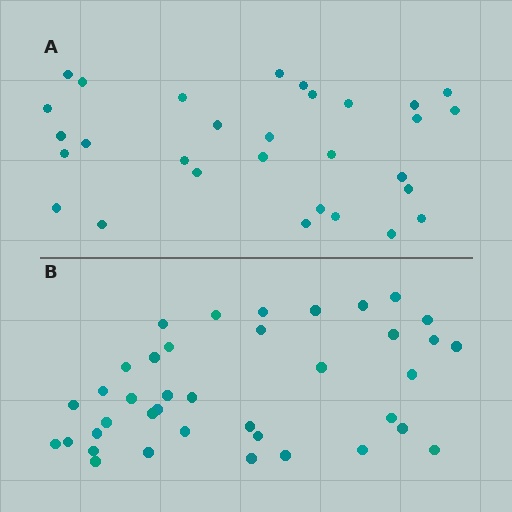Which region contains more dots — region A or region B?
Region B (the bottom region) has more dots.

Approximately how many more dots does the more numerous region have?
Region B has roughly 8 or so more dots than region A.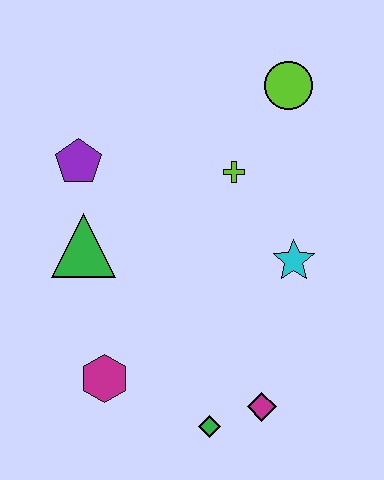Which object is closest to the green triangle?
The purple pentagon is closest to the green triangle.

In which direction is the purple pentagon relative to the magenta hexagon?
The purple pentagon is above the magenta hexagon.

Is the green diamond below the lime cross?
Yes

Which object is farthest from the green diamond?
The lime circle is farthest from the green diamond.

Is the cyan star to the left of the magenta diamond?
No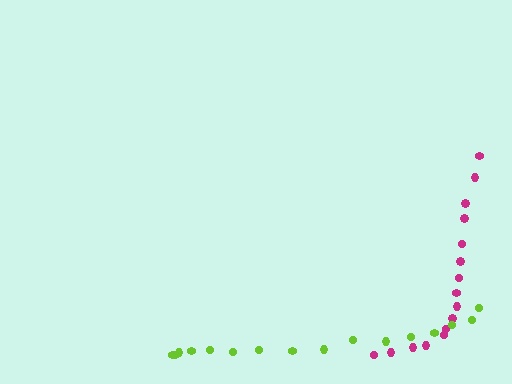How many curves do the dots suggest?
There are 2 distinct paths.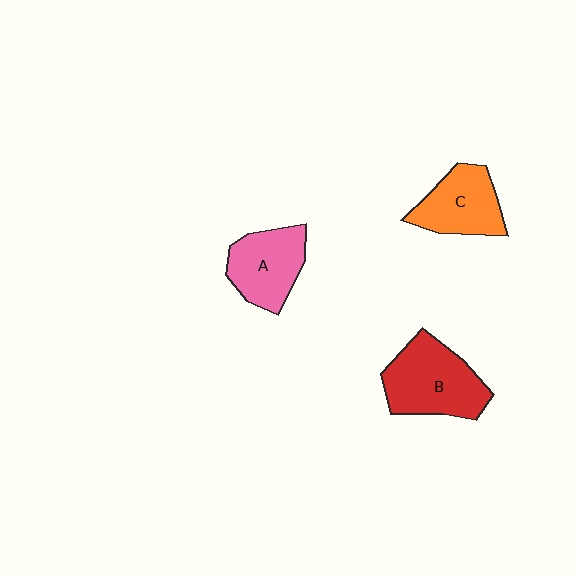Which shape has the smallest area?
Shape C (orange).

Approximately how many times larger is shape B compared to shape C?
Approximately 1.3 times.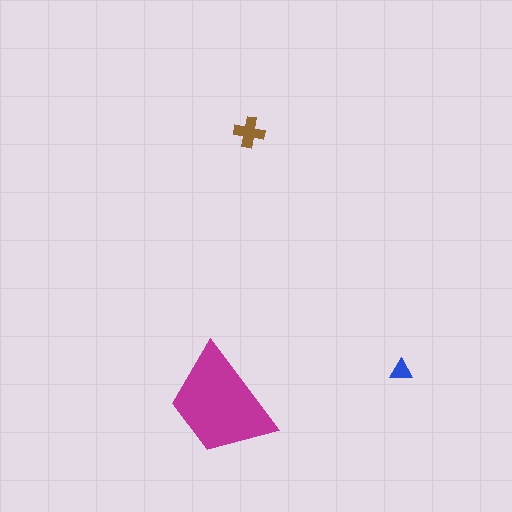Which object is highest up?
The brown cross is topmost.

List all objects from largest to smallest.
The magenta trapezoid, the brown cross, the blue triangle.